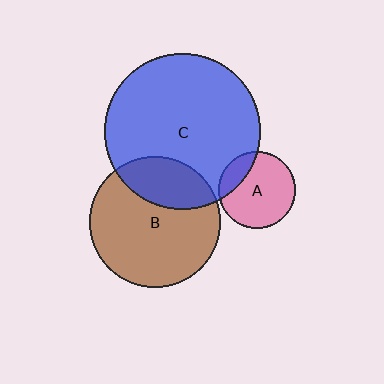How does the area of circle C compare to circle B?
Approximately 1.4 times.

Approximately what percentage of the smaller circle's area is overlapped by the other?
Approximately 20%.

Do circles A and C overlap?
Yes.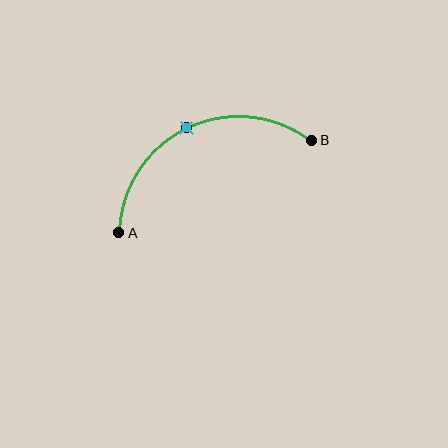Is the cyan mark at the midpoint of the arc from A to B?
Yes. The cyan mark lies on the arc at equal arc-length from both A and B — it is the arc midpoint.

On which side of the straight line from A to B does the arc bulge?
The arc bulges above the straight line connecting A and B.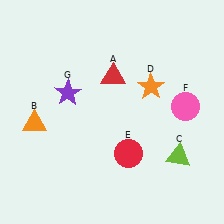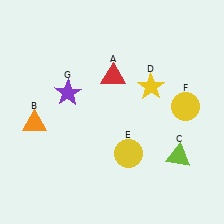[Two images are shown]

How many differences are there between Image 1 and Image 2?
There are 3 differences between the two images.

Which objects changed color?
D changed from orange to yellow. E changed from red to yellow. F changed from pink to yellow.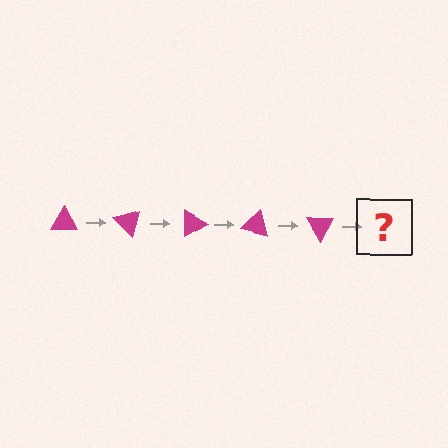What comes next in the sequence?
The next element should be a magenta triangle rotated 225 degrees.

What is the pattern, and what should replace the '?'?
The pattern is that the triangle rotates 45 degrees each step. The '?' should be a magenta triangle rotated 225 degrees.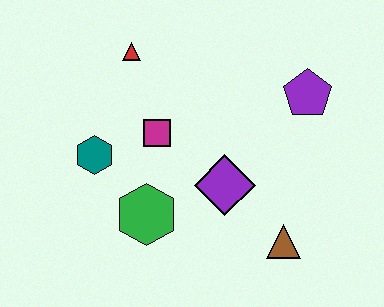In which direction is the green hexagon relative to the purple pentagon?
The green hexagon is to the left of the purple pentagon.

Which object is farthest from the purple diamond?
The red triangle is farthest from the purple diamond.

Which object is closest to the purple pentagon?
The purple diamond is closest to the purple pentagon.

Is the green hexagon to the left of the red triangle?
No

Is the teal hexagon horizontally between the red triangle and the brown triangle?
No